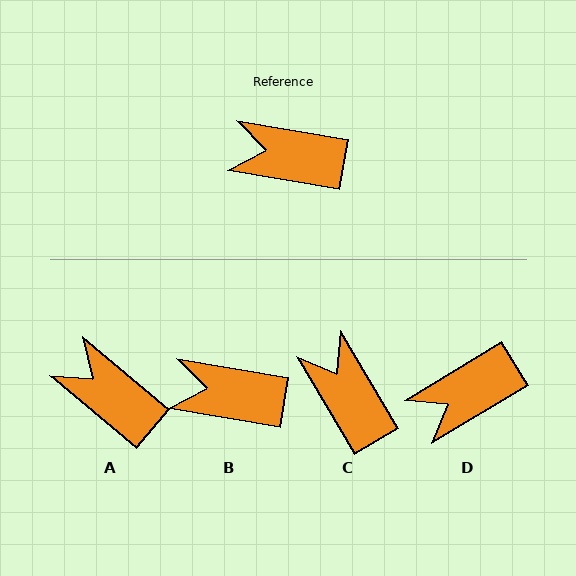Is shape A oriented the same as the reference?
No, it is off by about 30 degrees.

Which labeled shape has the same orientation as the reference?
B.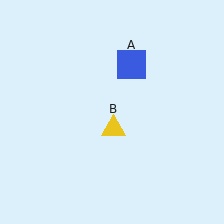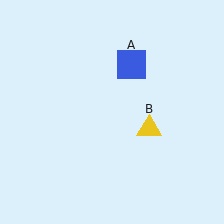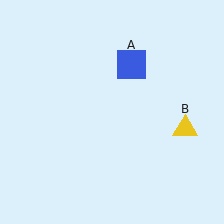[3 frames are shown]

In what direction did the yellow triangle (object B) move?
The yellow triangle (object B) moved right.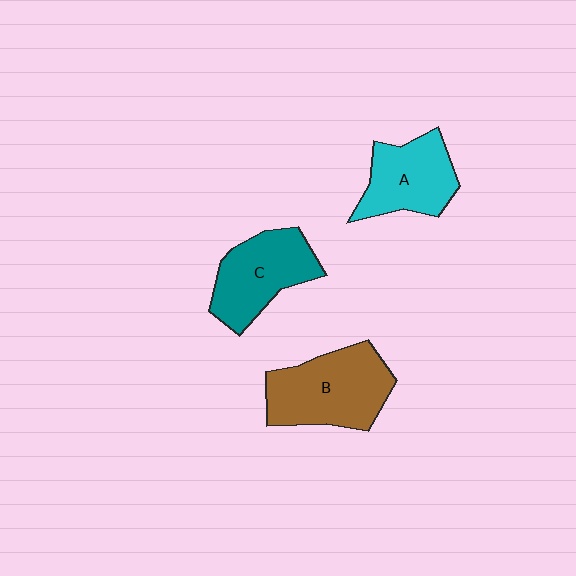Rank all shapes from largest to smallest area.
From largest to smallest: B (brown), C (teal), A (cyan).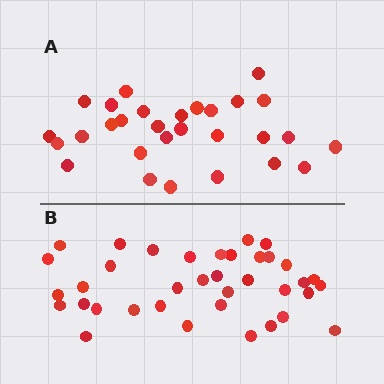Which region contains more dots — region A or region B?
Region B (the bottom region) has more dots.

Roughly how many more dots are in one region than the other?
Region B has roughly 8 or so more dots than region A.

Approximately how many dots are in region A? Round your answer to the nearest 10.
About 30 dots. (The exact count is 29, which rounds to 30.)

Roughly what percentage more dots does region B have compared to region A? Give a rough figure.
About 30% more.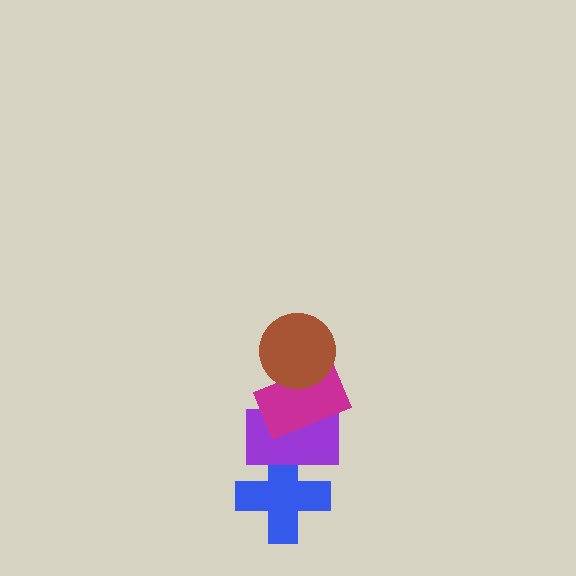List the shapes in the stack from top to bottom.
From top to bottom: the brown circle, the magenta rectangle, the purple rectangle, the blue cross.